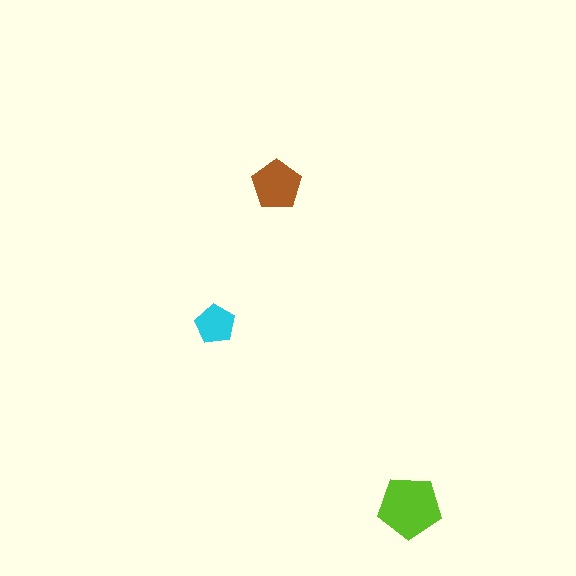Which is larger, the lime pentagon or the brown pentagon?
The lime one.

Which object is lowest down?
The lime pentagon is bottommost.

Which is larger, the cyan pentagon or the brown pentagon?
The brown one.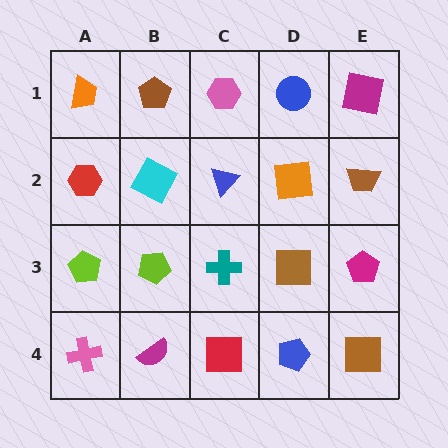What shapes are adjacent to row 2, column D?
A blue circle (row 1, column D), a brown square (row 3, column D), a blue triangle (row 2, column C), a brown trapezoid (row 2, column E).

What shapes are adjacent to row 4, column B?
A lime pentagon (row 3, column B), a pink cross (row 4, column A), a red square (row 4, column C).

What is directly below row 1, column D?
An orange square.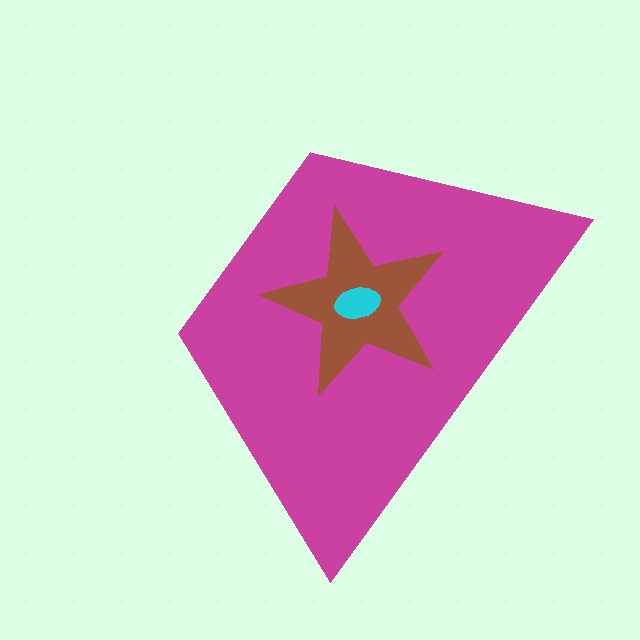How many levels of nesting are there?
3.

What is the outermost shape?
The magenta trapezoid.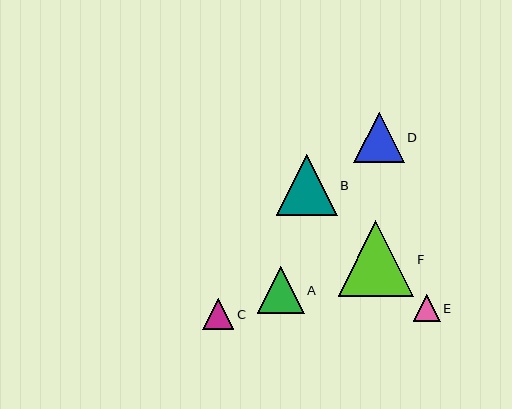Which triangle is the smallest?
Triangle E is the smallest with a size of approximately 27 pixels.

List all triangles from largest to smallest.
From largest to smallest: F, B, D, A, C, E.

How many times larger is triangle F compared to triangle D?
Triangle F is approximately 1.5 times the size of triangle D.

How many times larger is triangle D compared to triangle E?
Triangle D is approximately 1.9 times the size of triangle E.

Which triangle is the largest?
Triangle F is the largest with a size of approximately 76 pixels.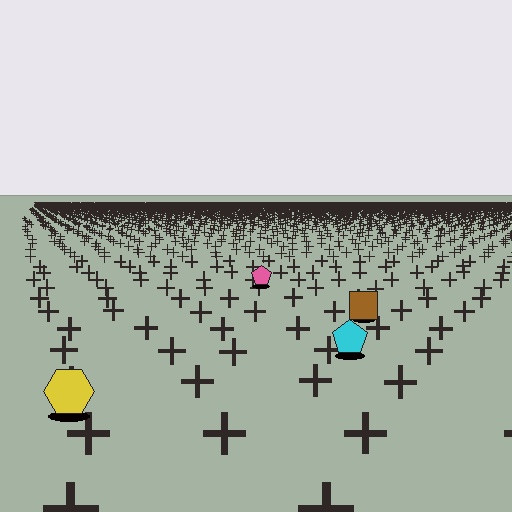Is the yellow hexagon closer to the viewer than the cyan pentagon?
Yes. The yellow hexagon is closer — you can tell from the texture gradient: the ground texture is coarser near it.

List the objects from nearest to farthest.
From nearest to farthest: the yellow hexagon, the cyan pentagon, the brown square, the pink pentagon.